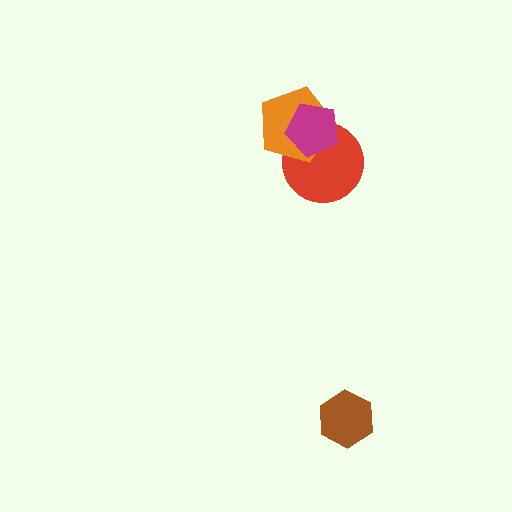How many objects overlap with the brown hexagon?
0 objects overlap with the brown hexagon.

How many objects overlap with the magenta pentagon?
2 objects overlap with the magenta pentagon.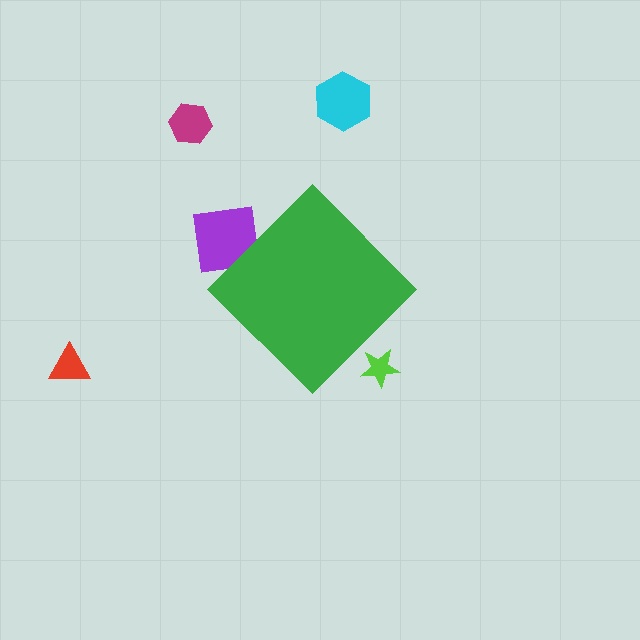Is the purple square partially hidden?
Yes, the purple square is partially hidden behind the green diamond.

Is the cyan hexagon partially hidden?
No, the cyan hexagon is fully visible.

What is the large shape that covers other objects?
A green diamond.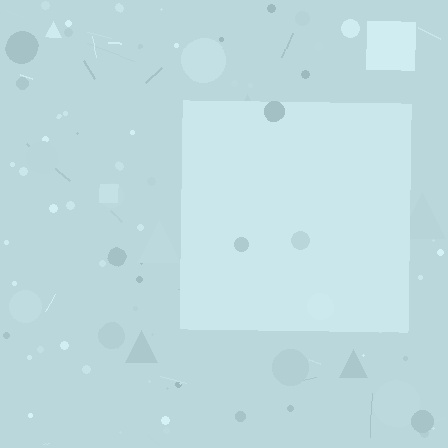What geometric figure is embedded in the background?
A square is embedded in the background.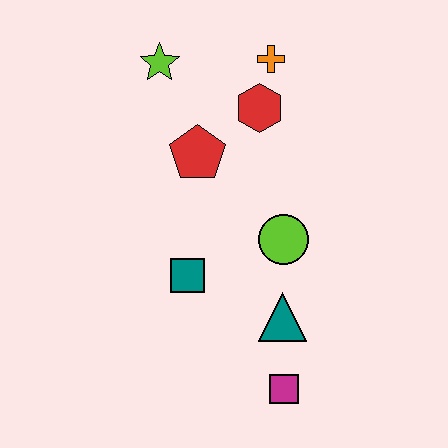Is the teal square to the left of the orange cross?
Yes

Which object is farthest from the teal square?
The orange cross is farthest from the teal square.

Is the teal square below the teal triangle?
No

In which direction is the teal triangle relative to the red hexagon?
The teal triangle is below the red hexagon.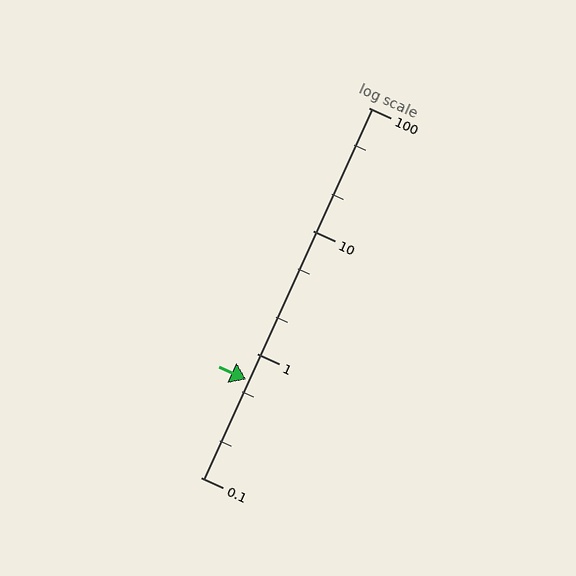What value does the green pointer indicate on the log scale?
The pointer indicates approximately 0.62.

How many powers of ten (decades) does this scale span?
The scale spans 3 decades, from 0.1 to 100.